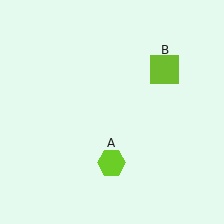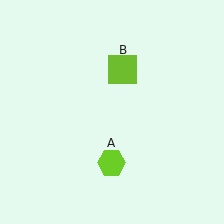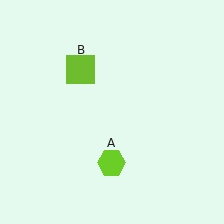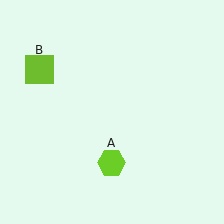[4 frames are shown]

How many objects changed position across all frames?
1 object changed position: lime square (object B).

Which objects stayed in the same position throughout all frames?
Lime hexagon (object A) remained stationary.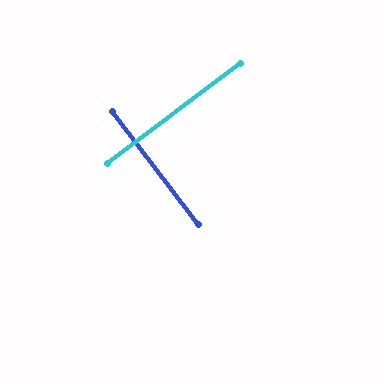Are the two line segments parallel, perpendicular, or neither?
Perpendicular — they meet at approximately 90°.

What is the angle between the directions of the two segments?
Approximately 90 degrees.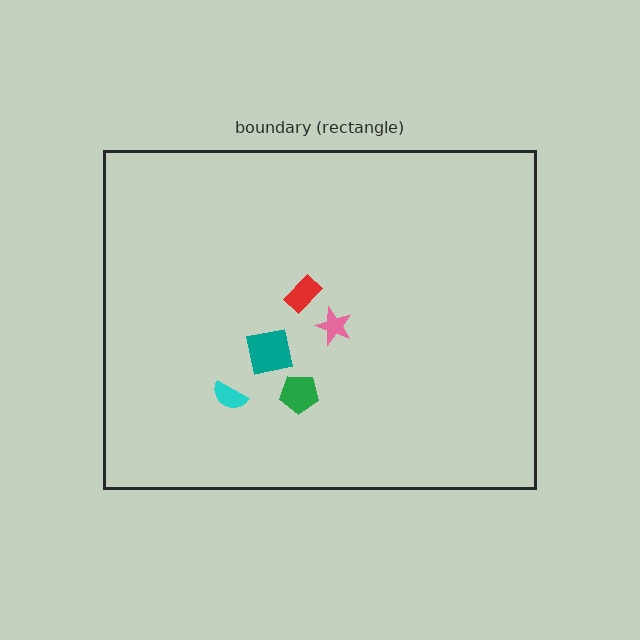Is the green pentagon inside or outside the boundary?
Inside.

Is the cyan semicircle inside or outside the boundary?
Inside.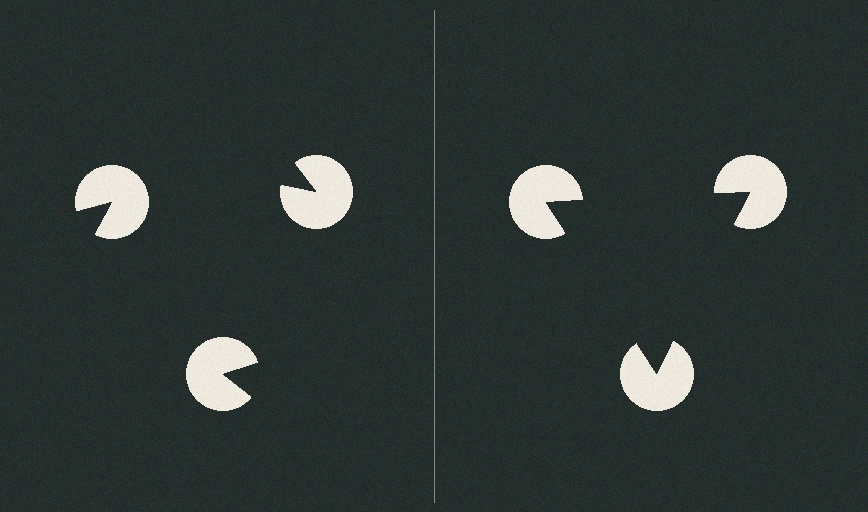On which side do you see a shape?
An illusory triangle appears on the right side. On the left side the wedge cuts are rotated, so no coherent shape forms.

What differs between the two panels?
The pac-man discs are positioned identically on both sides; only the wedge orientations differ. On the right they align to a triangle; on the left they are misaligned.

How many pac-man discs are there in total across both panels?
6 — 3 on each side.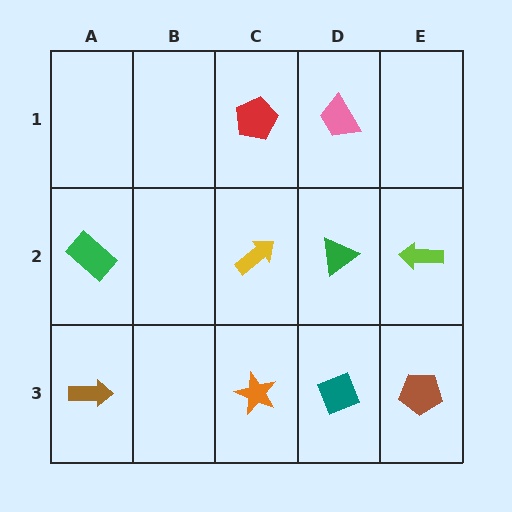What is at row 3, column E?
A brown pentagon.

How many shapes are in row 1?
2 shapes.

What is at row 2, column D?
A green triangle.